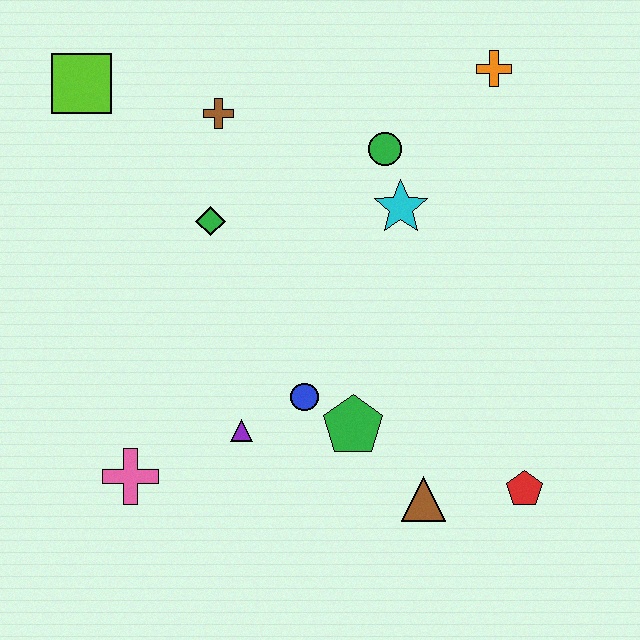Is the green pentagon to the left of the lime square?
No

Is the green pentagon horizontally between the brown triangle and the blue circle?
Yes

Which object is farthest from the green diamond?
The red pentagon is farthest from the green diamond.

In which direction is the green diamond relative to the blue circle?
The green diamond is above the blue circle.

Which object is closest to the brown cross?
The green diamond is closest to the brown cross.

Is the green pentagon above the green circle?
No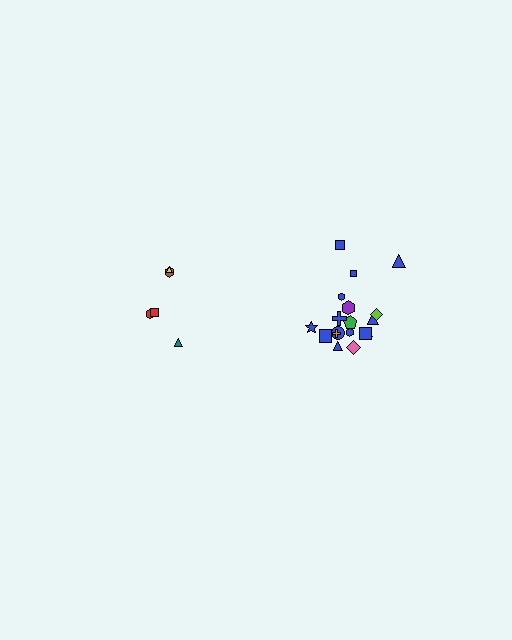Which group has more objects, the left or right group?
The right group.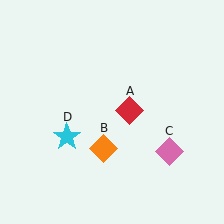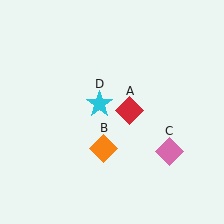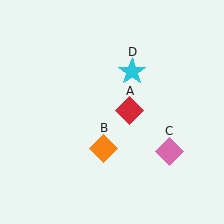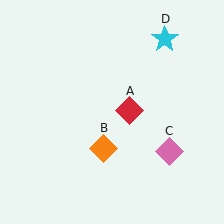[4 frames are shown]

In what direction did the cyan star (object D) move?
The cyan star (object D) moved up and to the right.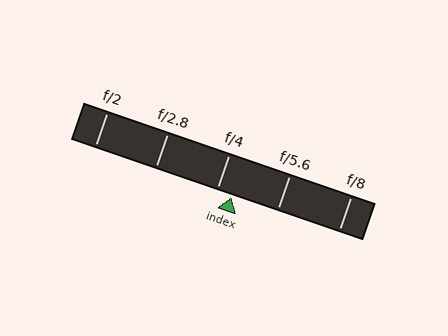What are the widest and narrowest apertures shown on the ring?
The widest aperture shown is f/2 and the narrowest is f/8.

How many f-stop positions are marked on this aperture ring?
There are 5 f-stop positions marked.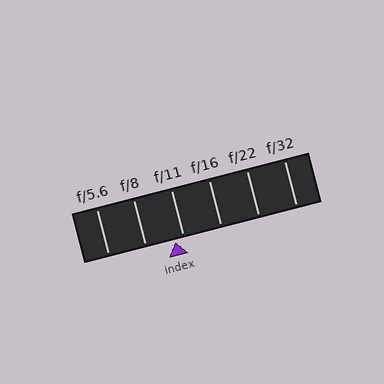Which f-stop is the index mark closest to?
The index mark is closest to f/11.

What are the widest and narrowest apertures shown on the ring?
The widest aperture shown is f/5.6 and the narrowest is f/32.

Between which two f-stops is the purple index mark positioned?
The index mark is between f/8 and f/11.